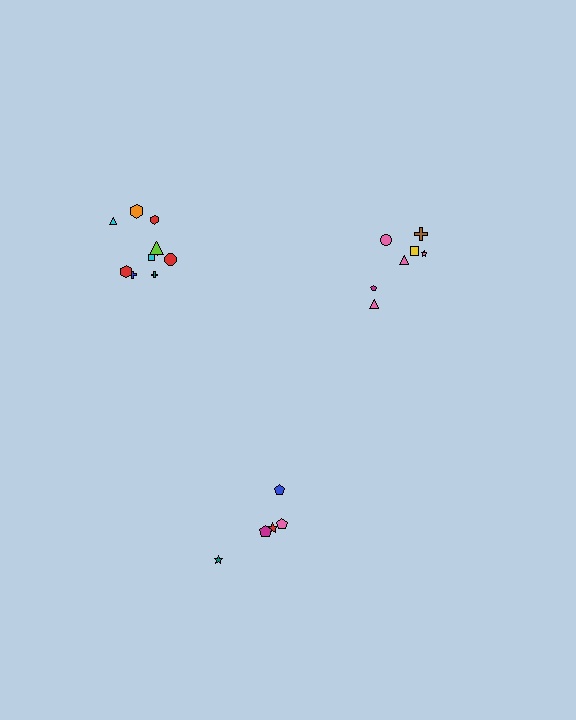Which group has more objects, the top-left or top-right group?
The top-left group.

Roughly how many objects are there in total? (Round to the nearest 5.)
Roughly 20 objects in total.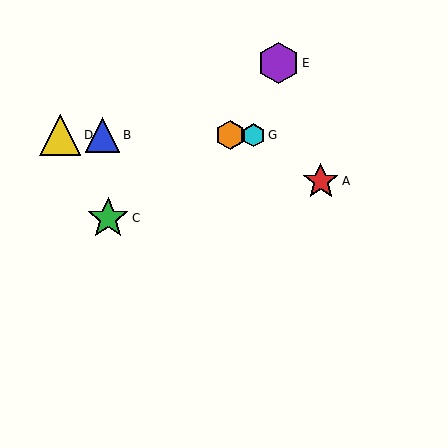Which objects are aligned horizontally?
Objects B, D, F, G are aligned horizontally.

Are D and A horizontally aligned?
No, D is at y≈135 and A is at y≈181.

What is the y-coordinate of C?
Object C is at y≈218.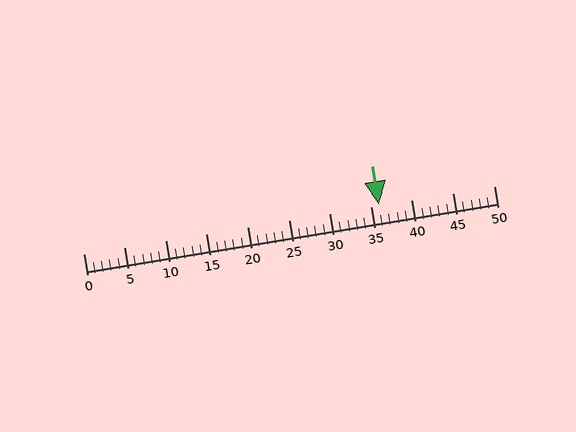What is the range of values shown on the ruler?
The ruler shows values from 0 to 50.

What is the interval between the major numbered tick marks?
The major tick marks are spaced 5 units apart.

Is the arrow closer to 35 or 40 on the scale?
The arrow is closer to 35.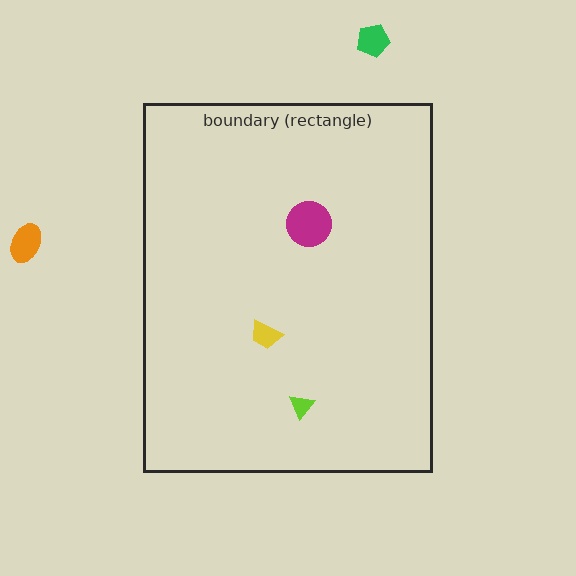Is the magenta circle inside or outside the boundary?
Inside.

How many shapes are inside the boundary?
3 inside, 2 outside.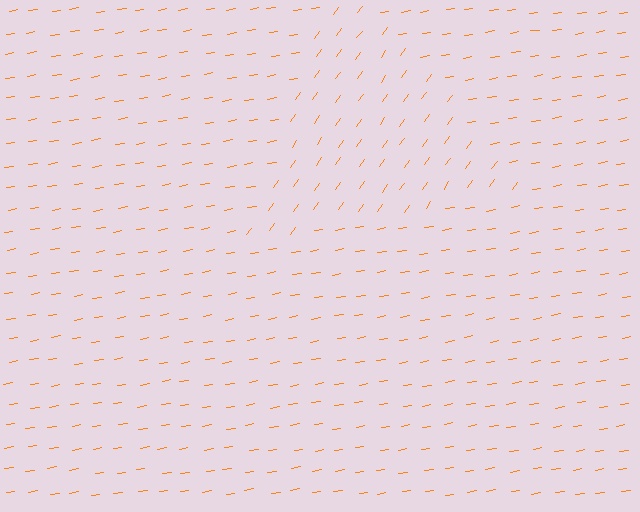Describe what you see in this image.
The image is filled with small orange line segments. A triangle region in the image has lines oriented differently from the surrounding lines, creating a visible texture boundary.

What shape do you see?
I see a triangle.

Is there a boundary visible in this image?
Yes, there is a texture boundary formed by a change in line orientation.